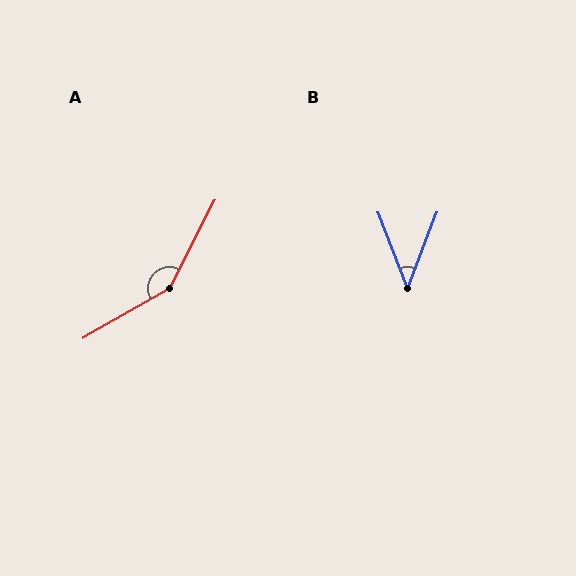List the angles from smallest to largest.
B (42°), A (147°).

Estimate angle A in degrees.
Approximately 147 degrees.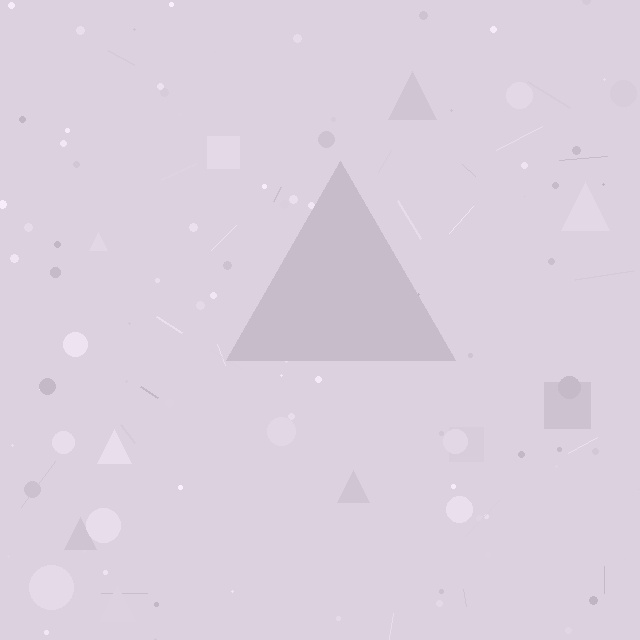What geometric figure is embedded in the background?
A triangle is embedded in the background.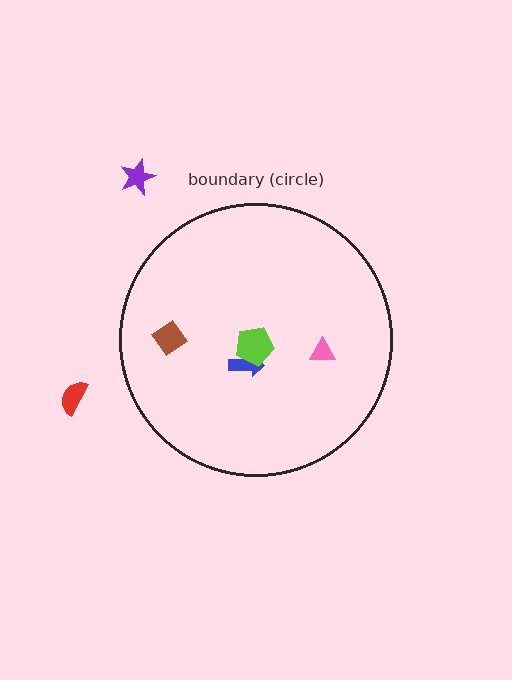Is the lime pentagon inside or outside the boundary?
Inside.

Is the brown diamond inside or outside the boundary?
Inside.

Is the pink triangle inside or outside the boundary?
Inside.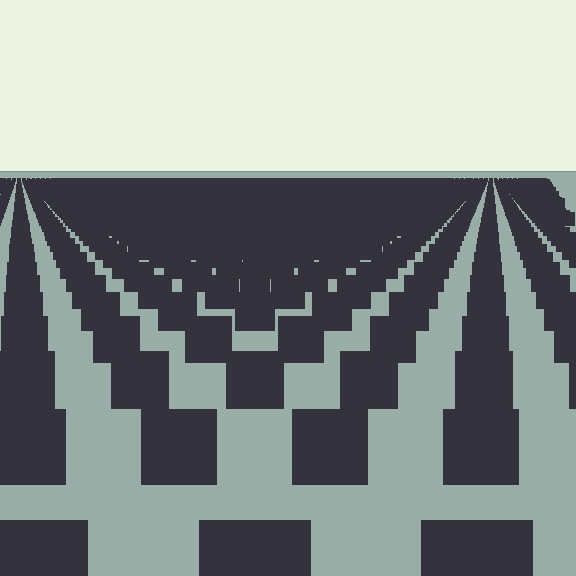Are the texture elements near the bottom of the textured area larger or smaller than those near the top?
Larger. Near the bottom, elements are closer to the viewer and appear at a bigger on-screen size.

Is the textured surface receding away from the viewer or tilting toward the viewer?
The surface is receding away from the viewer. Texture elements get smaller and denser toward the top.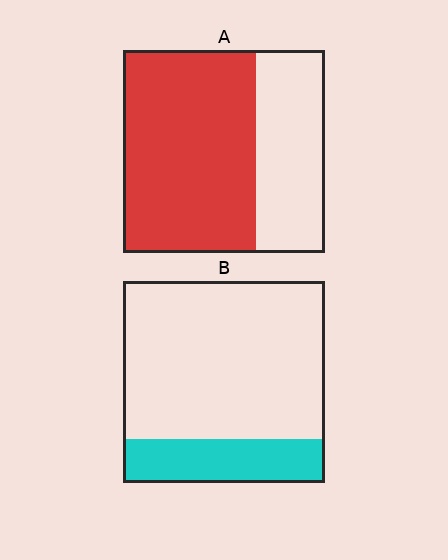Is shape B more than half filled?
No.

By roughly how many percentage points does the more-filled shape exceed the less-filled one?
By roughly 45 percentage points (A over B).